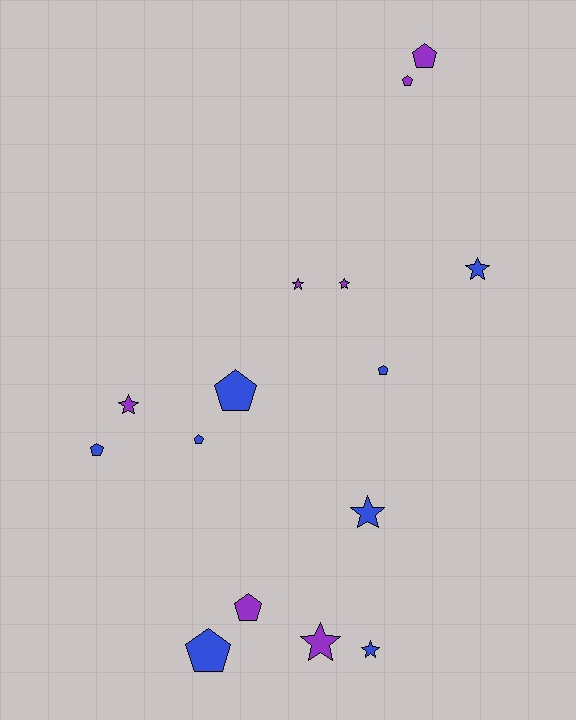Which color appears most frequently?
Blue, with 8 objects.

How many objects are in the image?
There are 15 objects.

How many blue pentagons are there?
There are 5 blue pentagons.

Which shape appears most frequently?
Pentagon, with 8 objects.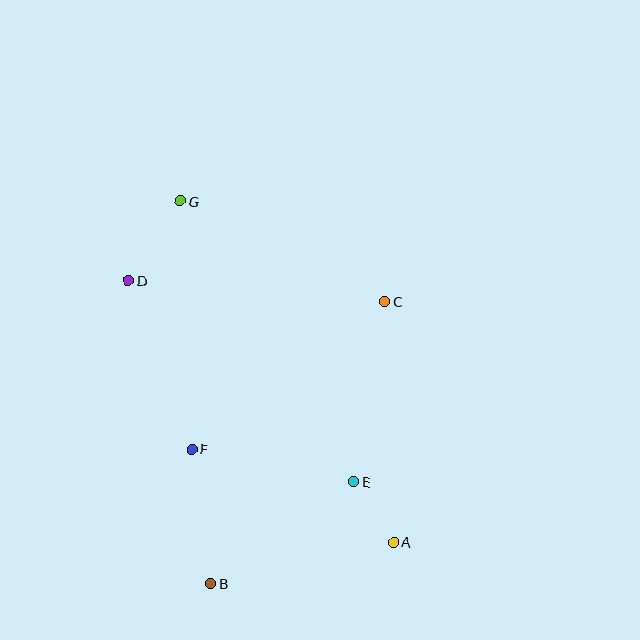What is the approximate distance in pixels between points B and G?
The distance between B and G is approximately 384 pixels.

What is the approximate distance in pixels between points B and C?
The distance between B and C is approximately 331 pixels.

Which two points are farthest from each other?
Points A and G are farthest from each other.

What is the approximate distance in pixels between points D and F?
The distance between D and F is approximately 180 pixels.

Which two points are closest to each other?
Points A and E are closest to each other.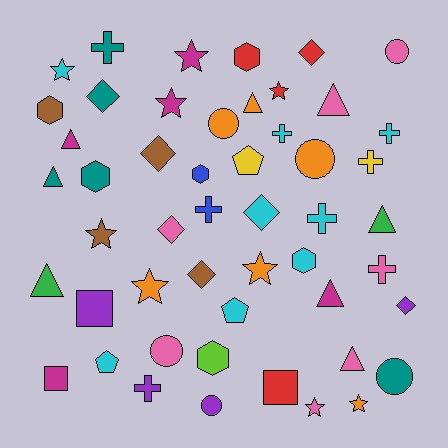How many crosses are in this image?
There are 8 crosses.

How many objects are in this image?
There are 50 objects.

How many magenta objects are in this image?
There are 5 magenta objects.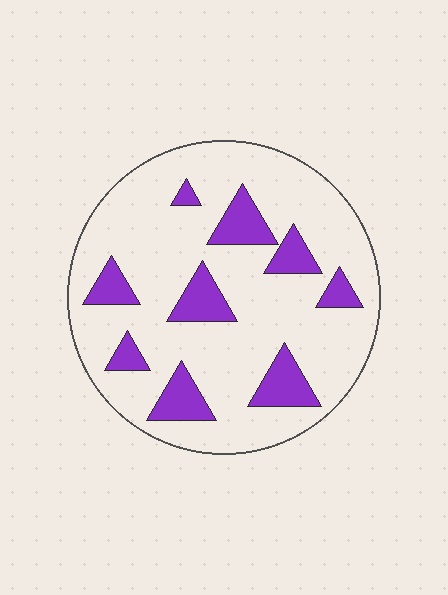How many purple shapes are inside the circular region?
9.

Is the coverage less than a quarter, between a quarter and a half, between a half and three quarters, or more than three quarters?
Less than a quarter.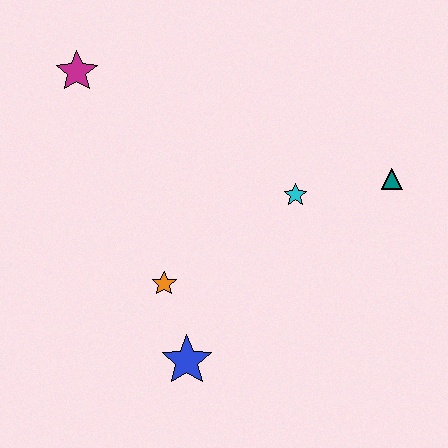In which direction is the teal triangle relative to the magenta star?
The teal triangle is to the right of the magenta star.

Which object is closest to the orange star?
The blue star is closest to the orange star.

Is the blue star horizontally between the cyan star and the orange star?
Yes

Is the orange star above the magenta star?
No